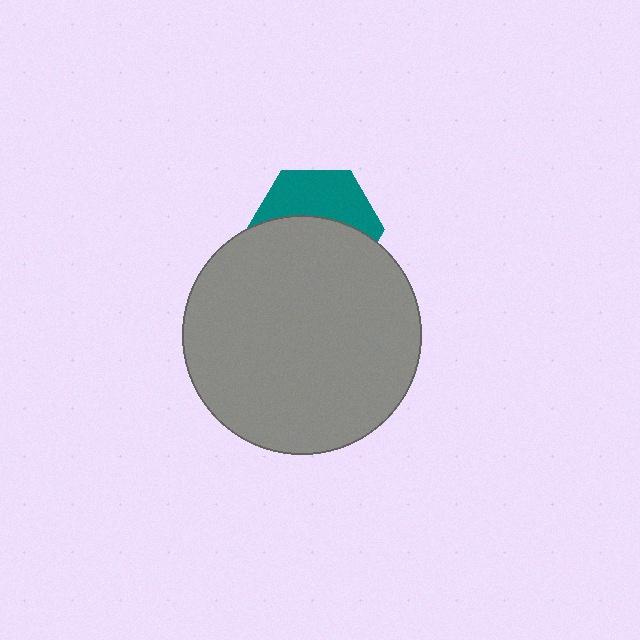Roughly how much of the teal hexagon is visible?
A small part of it is visible (roughly 42%).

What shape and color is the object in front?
The object in front is a gray circle.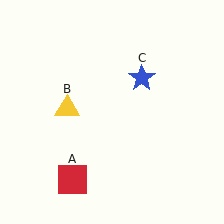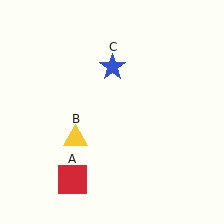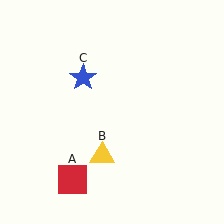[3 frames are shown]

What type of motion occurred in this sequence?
The yellow triangle (object B), blue star (object C) rotated counterclockwise around the center of the scene.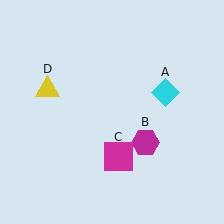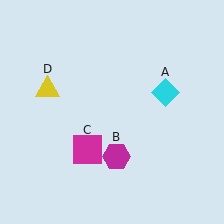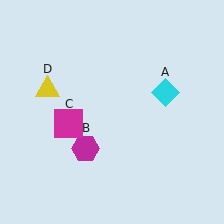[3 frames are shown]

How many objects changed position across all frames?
2 objects changed position: magenta hexagon (object B), magenta square (object C).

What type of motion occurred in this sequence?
The magenta hexagon (object B), magenta square (object C) rotated clockwise around the center of the scene.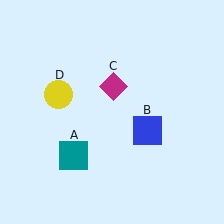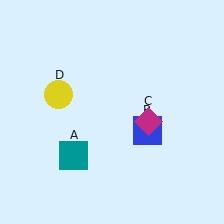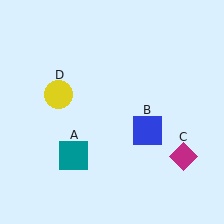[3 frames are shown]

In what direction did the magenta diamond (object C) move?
The magenta diamond (object C) moved down and to the right.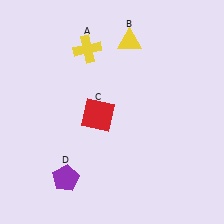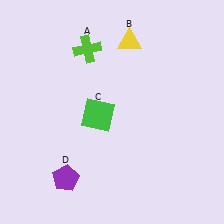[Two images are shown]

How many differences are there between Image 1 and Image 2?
There are 2 differences between the two images.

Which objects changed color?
A changed from yellow to lime. C changed from red to green.